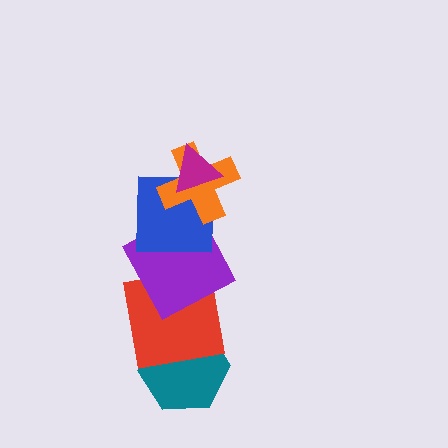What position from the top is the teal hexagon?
The teal hexagon is 6th from the top.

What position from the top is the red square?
The red square is 5th from the top.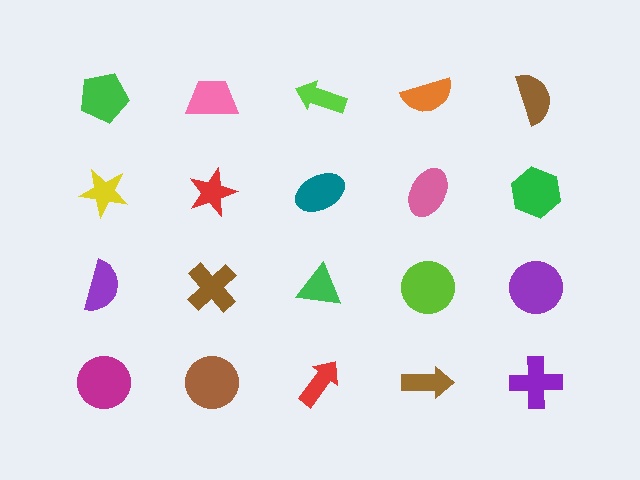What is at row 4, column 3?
A red arrow.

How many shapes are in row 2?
5 shapes.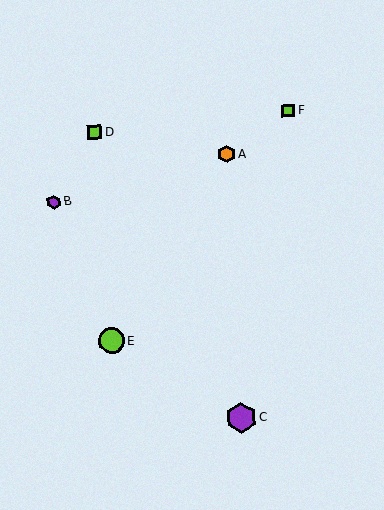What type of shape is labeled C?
Shape C is a purple hexagon.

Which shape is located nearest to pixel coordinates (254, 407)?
The purple hexagon (labeled C) at (241, 418) is nearest to that location.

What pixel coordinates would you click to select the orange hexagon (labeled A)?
Click at (227, 154) to select the orange hexagon A.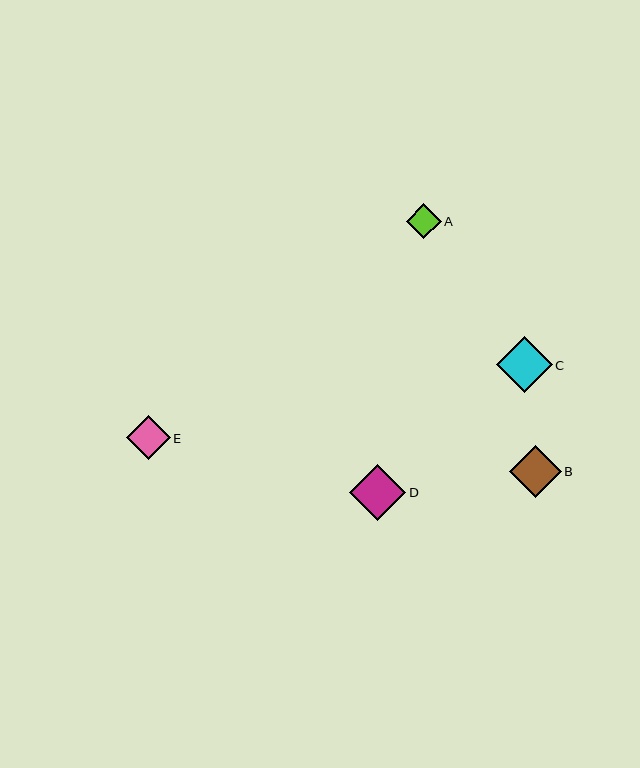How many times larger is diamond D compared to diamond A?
Diamond D is approximately 1.6 times the size of diamond A.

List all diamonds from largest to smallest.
From largest to smallest: D, C, B, E, A.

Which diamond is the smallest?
Diamond A is the smallest with a size of approximately 35 pixels.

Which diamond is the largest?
Diamond D is the largest with a size of approximately 56 pixels.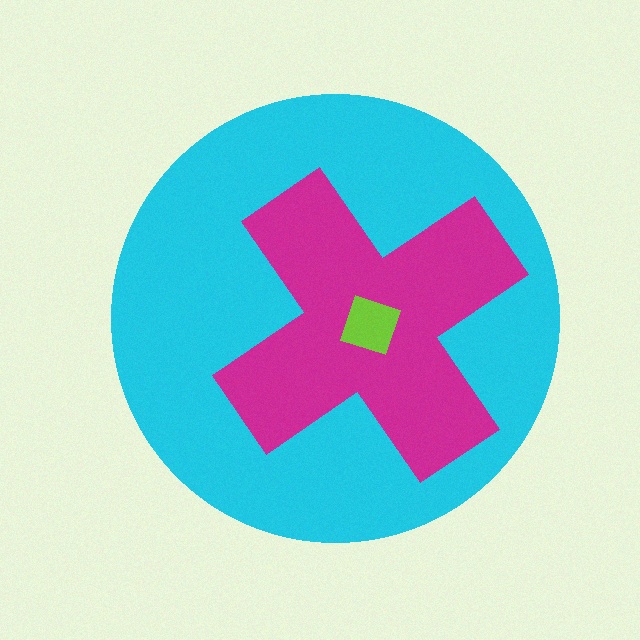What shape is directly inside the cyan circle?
The magenta cross.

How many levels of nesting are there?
3.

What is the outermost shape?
The cyan circle.